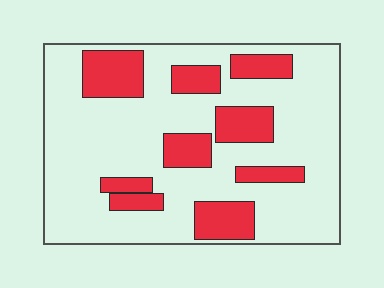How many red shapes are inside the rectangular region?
9.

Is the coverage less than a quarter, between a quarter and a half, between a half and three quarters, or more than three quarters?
Between a quarter and a half.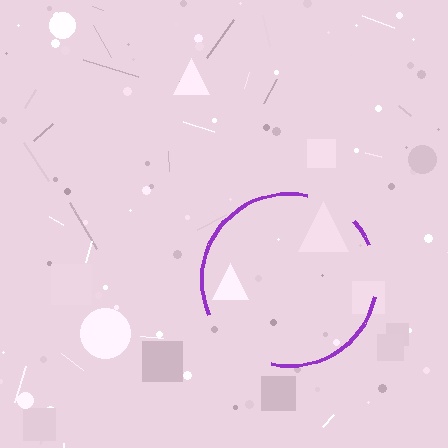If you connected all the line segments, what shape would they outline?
They would outline a circle.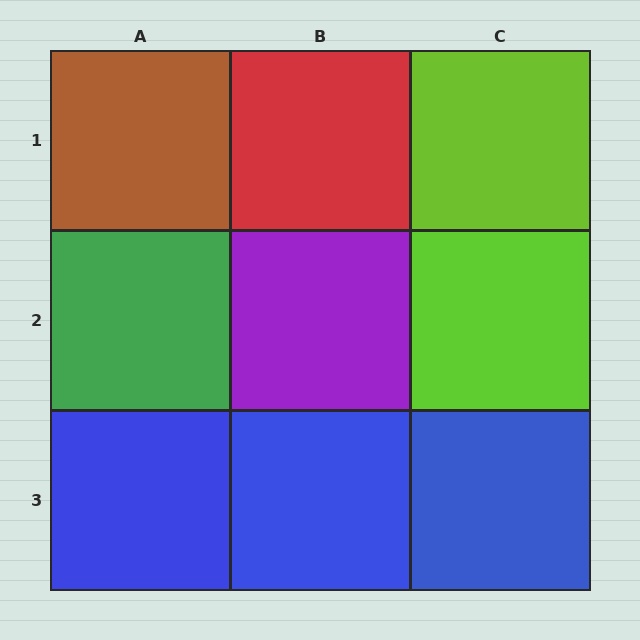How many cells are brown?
1 cell is brown.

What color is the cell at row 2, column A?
Green.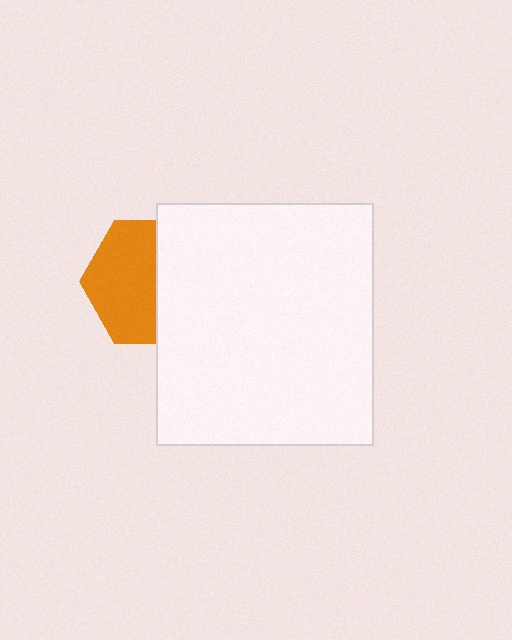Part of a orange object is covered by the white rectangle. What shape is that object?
It is a hexagon.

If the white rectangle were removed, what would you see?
You would see the complete orange hexagon.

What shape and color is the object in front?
The object in front is a white rectangle.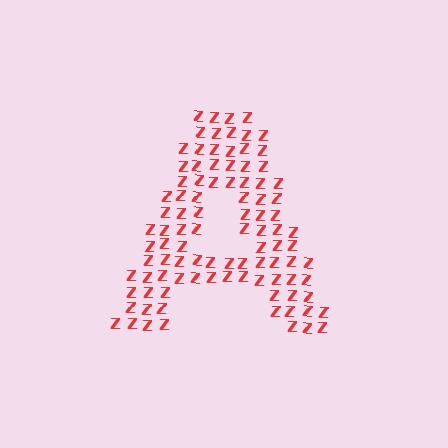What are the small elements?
The small elements are letter Z's.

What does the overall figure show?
The overall figure shows the letter A.